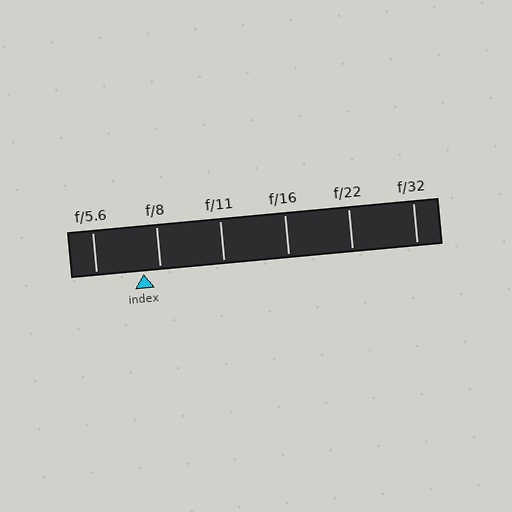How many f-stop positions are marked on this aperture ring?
There are 6 f-stop positions marked.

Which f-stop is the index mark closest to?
The index mark is closest to f/8.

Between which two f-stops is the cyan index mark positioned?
The index mark is between f/5.6 and f/8.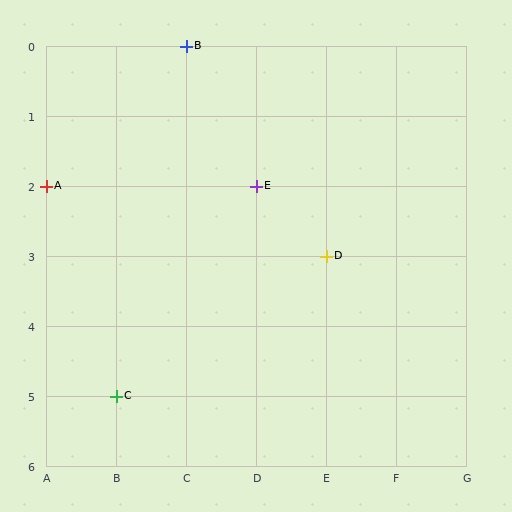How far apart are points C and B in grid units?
Points C and B are 1 column and 5 rows apart (about 5.1 grid units diagonally).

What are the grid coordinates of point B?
Point B is at grid coordinates (C, 0).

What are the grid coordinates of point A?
Point A is at grid coordinates (A, 2).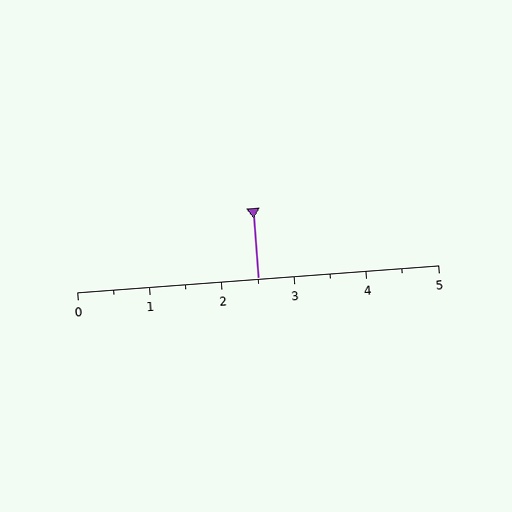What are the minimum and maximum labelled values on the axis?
The axis runs from 0 to 5.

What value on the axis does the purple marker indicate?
The marker indicates approximately 2.5.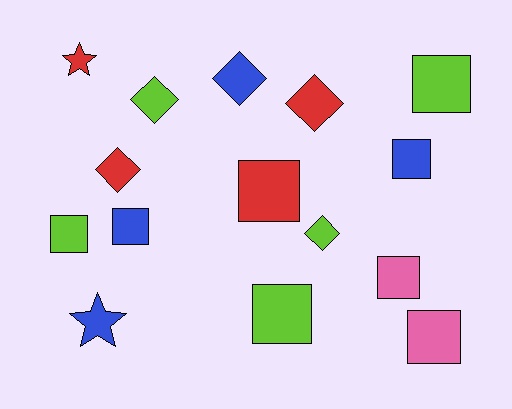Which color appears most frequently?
Lime, with 5 objects.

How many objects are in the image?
There are 15 objects.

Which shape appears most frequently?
Square, with 8 objects.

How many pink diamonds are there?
There are no pink diamonds.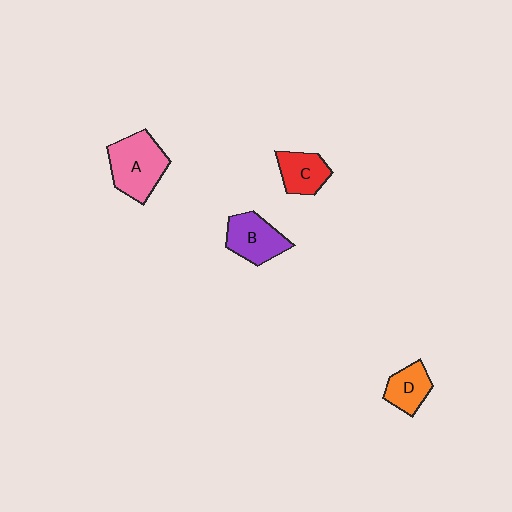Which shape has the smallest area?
Shape D (orange).